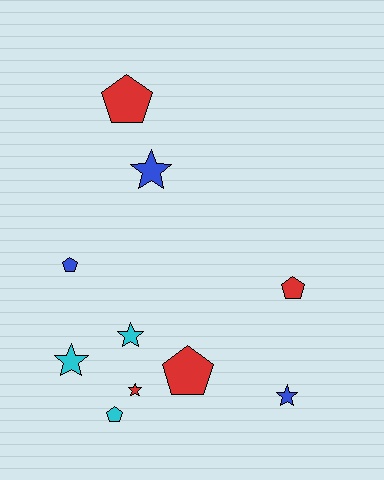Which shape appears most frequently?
Star, with 5 objects.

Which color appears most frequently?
Red, with 4 objects.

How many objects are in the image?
There are 10 objects.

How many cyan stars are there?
There are 2 cyan stars.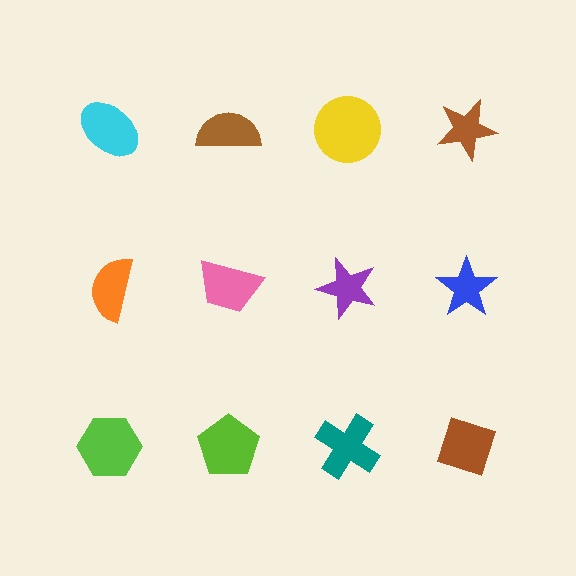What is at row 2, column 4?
A blue star.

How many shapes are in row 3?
4 shapes.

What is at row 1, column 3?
A yellow circle.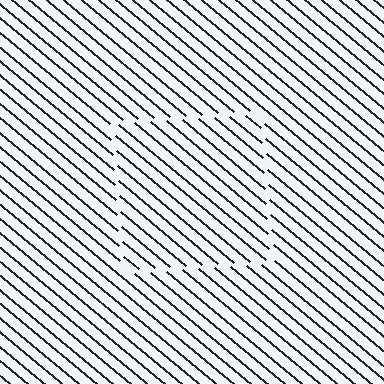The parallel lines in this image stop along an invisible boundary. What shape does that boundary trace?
An illusory square. The interior of the shape contains the same grating, shifted by half a period — the contour is defined by the phase discontinuity where line-ends from the inner and outer gratings abut.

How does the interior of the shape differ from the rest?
The interior of the shape contains the same grating, shifted by half a period — the contour is defined by the phase discontinuity where line-ends from the inner and outer gratings abut.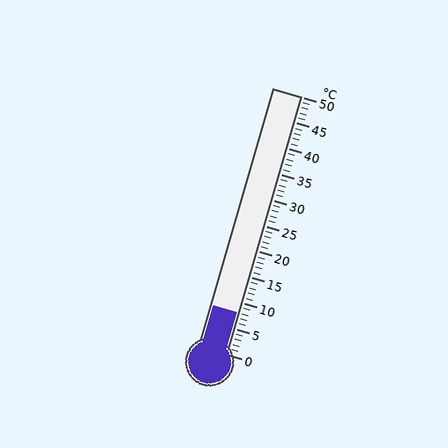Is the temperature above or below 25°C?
The temperature is below 25°C.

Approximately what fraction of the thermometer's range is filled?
The thermometer is filled to approximately 15% of its range.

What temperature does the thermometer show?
The thermometer shows approximately 8°C.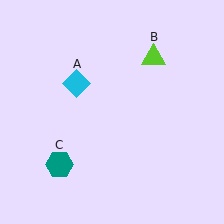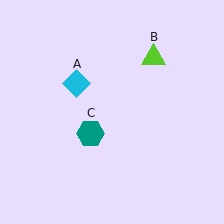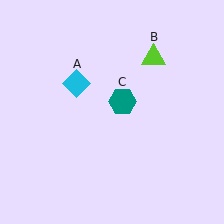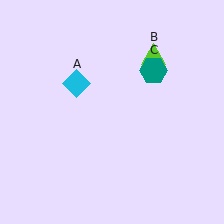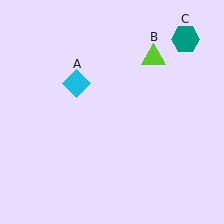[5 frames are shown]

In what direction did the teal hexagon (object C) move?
The teal hexagon (object C) moved up and to the right.